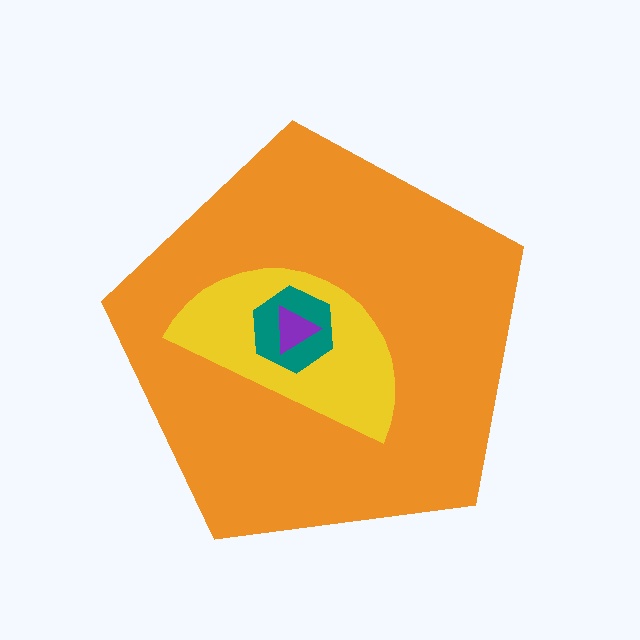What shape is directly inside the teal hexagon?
The purple triangle.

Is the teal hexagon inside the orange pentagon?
Yes.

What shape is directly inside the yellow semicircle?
The teal hexagon.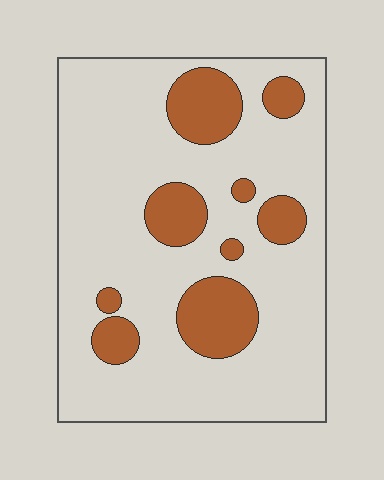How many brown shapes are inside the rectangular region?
9.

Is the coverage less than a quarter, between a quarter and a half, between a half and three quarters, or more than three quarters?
Less than a quarter.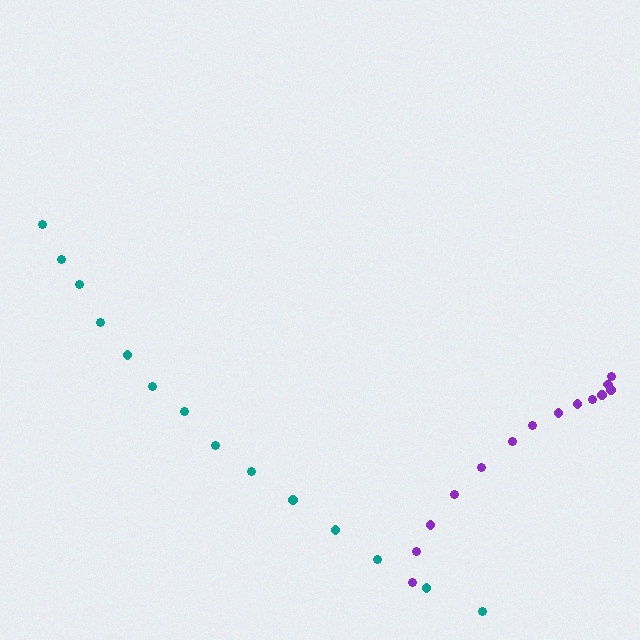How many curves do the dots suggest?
There are 2 distinct paths.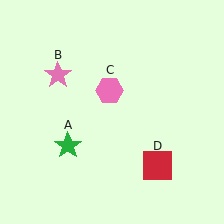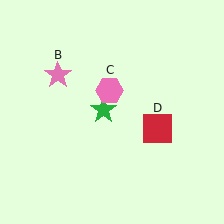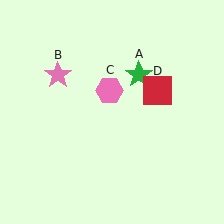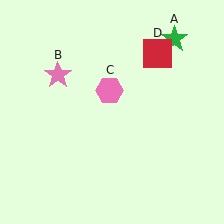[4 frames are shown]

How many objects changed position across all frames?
2 objects changed position: green star (object A), red square (object D).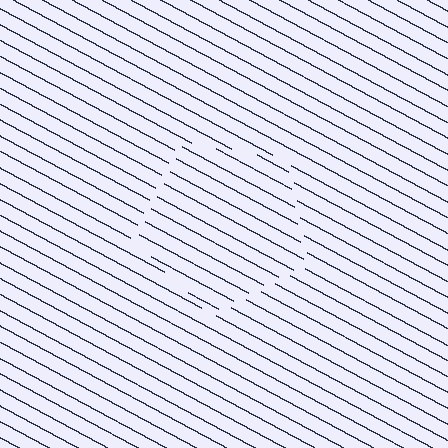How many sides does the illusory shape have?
5 sides — the line-ends trace a pentagon.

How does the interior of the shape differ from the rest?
The interior of the shape contains the same grating, shifted by half a period — the contour is defined by the phase discontinuity where line-ends from the inner and outer gratings abut.